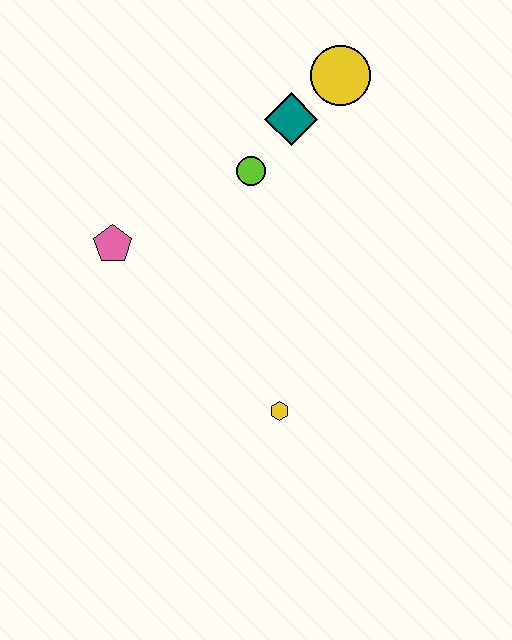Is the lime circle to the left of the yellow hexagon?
Yes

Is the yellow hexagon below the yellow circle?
Yes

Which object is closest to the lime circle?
The teal diamond is closest to the lime circle.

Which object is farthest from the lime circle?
The yellow hexagon is farthest from the lime circle.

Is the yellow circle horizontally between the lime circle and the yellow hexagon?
No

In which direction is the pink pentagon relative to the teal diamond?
The pink pentagon is to the left of the teal diamond.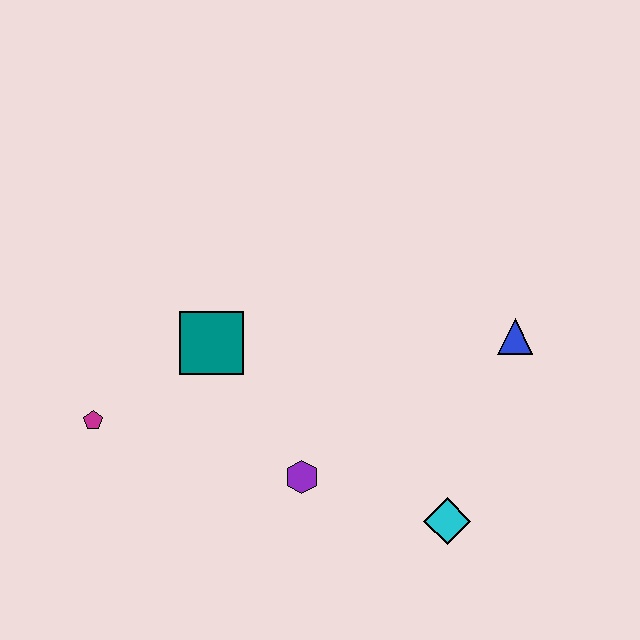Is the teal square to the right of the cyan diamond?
No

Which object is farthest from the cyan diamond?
The magenta pentagon is farthest from the cyan diamond.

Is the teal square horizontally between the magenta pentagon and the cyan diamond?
Yes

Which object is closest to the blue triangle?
The cyan diamond is closest to the blue triangle.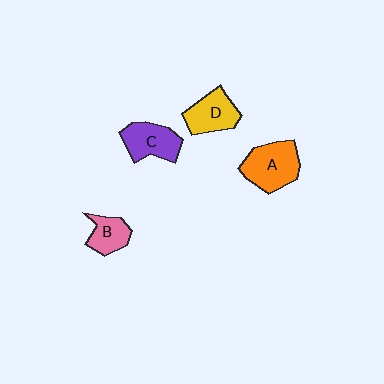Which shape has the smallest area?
Shape B (pink).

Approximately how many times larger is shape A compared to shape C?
Approximately 1.2 times.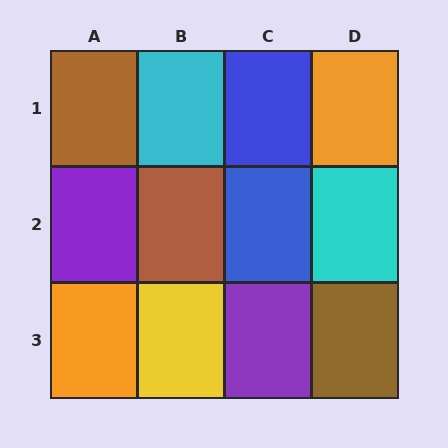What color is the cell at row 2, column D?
Cyan.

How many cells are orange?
2 cells are orange.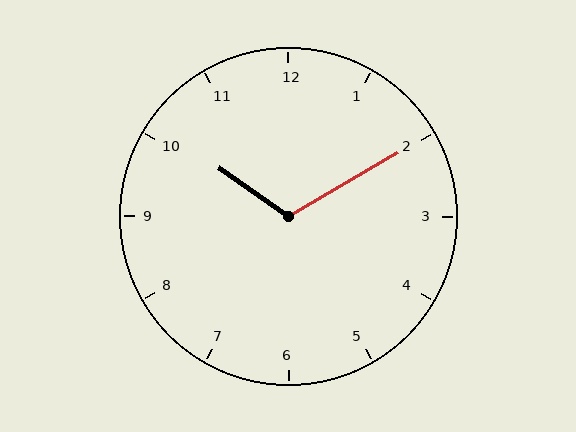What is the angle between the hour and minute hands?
Approximately 115 degrees.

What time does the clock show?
10:10.